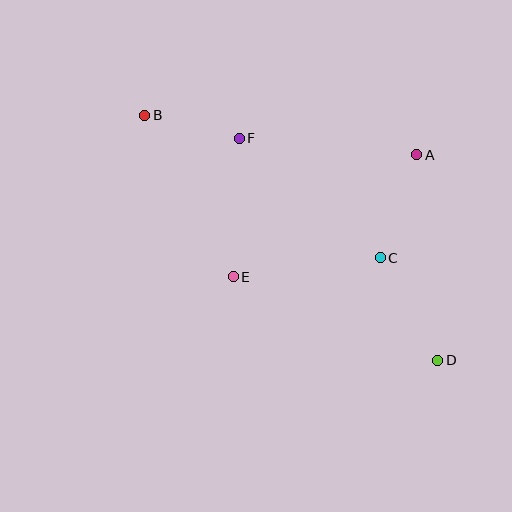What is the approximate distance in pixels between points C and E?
The distance between C and E is approximately 148 pixels.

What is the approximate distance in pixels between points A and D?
The distance between A and D is approximately 207 pixels.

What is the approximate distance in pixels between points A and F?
The distance between A and F is approximately 178 pixels.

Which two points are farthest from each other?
Points B and D are farthest from each other.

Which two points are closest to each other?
Points B and F are closest to each other.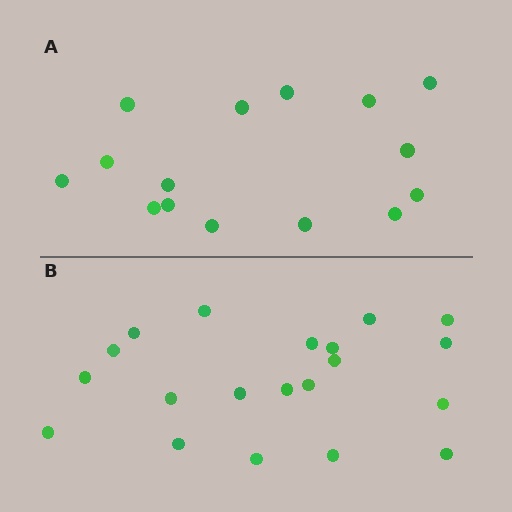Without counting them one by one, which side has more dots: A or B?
Region B (the bottom region) has more dots.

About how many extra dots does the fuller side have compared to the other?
Region B has about 5 more dots than region A.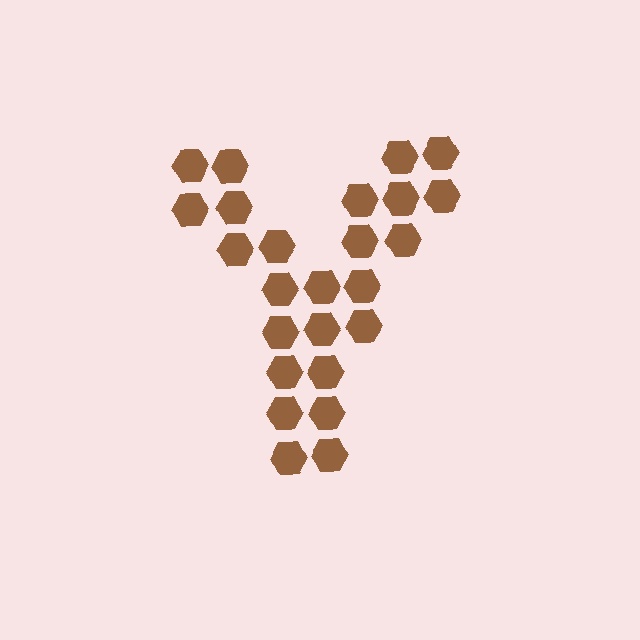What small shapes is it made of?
It is made of small hexagons.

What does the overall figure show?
The overall figure shows the letter Y.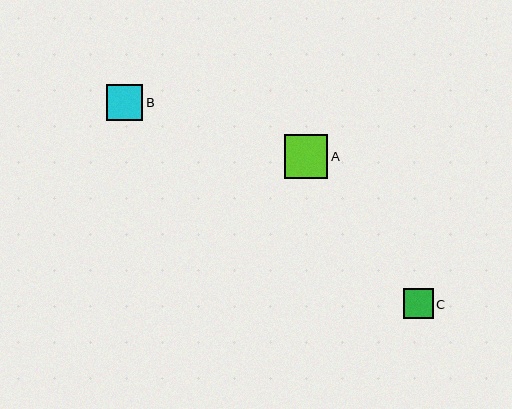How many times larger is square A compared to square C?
Square A is approximately 1.5 times the size of square C.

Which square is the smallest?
Square C is the smallest with a size of approximately 29 pixels.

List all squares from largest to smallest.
From largest to smallest: A, B, C.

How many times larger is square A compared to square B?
Square A is approximately 1.2 times the size of square B.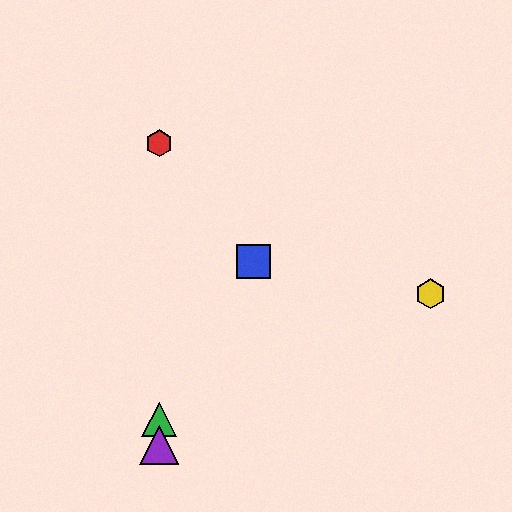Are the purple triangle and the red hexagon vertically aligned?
Yes, both are at x≈159.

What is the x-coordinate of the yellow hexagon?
The yellow hexagon is at x≈430.